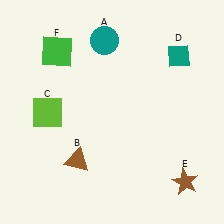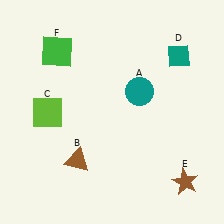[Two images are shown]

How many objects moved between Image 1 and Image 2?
1 object moved between the two images.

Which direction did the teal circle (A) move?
The teal circle (A) moved down.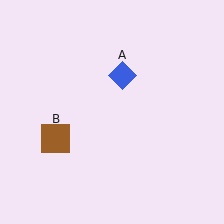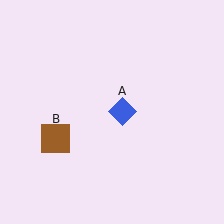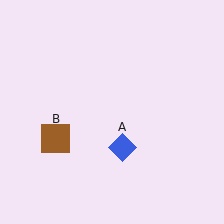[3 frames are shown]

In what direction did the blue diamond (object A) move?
The blue diamond (object A) moved down.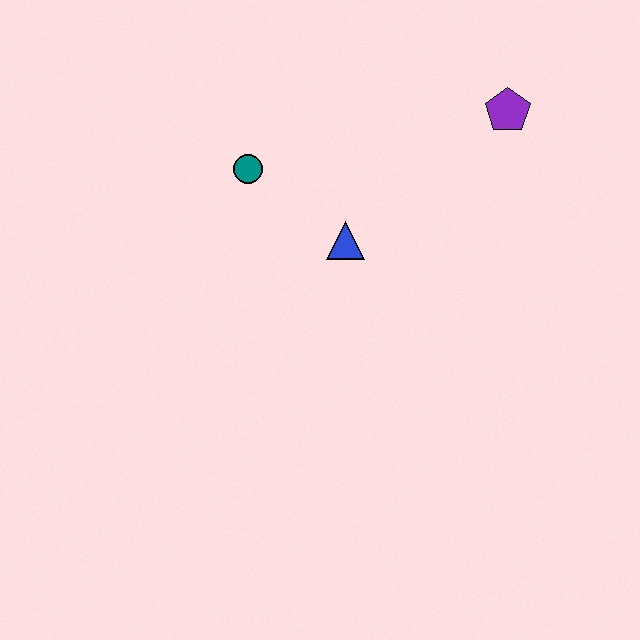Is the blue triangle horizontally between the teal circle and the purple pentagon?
Yes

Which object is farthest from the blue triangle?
The purple pentagon is farthest from the blue triangle.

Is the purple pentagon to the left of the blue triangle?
No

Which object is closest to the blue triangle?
The teal circle is closest to the blue triangle.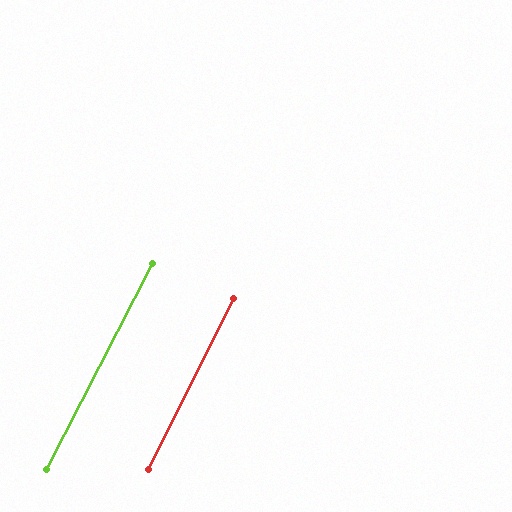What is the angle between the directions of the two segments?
Approximately 1 degree.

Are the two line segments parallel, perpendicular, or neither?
Parallel — their directions differ by only 0.7°.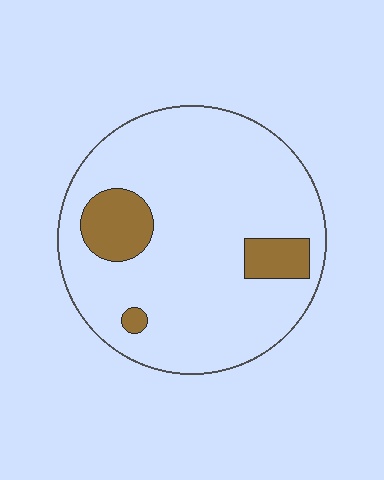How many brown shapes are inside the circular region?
3.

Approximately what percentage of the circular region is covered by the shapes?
Approximately 15%.